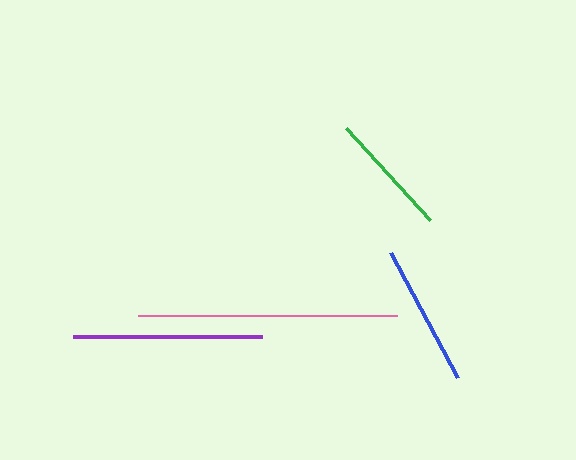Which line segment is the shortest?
The green line is the shortest at approximately 125 pixels.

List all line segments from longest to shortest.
From longest to shortest: pink, purple, blue, green.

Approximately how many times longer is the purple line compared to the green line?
The purple line is approximately 1.5 times the length of the green line.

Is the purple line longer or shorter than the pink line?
The pink line is longer than the purple line.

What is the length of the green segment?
The green segment is approximately 125 pixels long.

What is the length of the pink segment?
The pink segment is approximately 259 pixels long.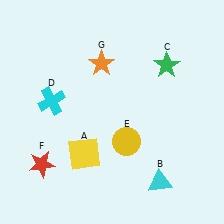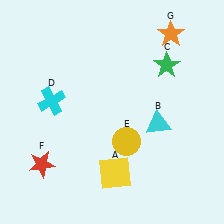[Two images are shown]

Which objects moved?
The objects that moved are: the yellow square (A), the cyan triangle (B), the orange star (G).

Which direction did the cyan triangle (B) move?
The cyan triangle (B) moved up.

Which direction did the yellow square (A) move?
The yellow square (A) moved right.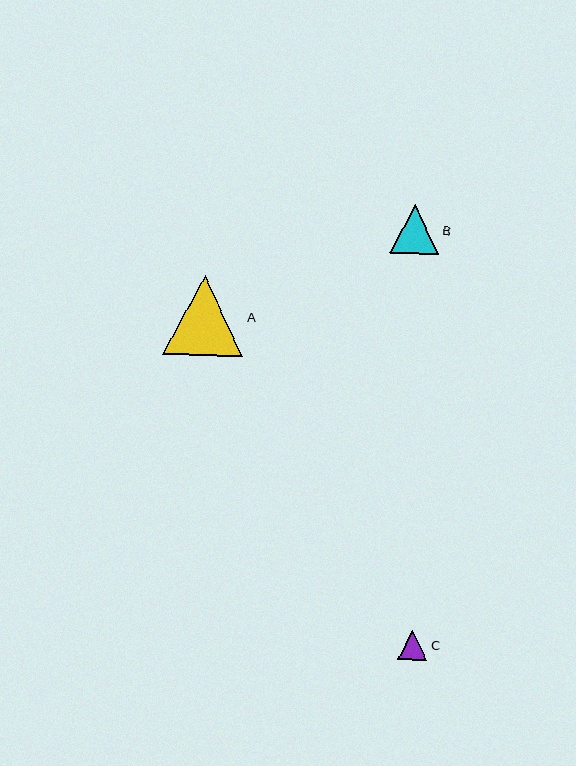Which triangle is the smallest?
Triangle C is the smallest with a size of approximately 29 pixels.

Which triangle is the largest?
Triangle A is the largest with a size of approximately 80 pixels.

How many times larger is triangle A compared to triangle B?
Triangle A is approximately 1.6 times the size of triangle B.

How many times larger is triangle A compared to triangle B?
Triangle A is approximately 1.6 times the size of triangle B.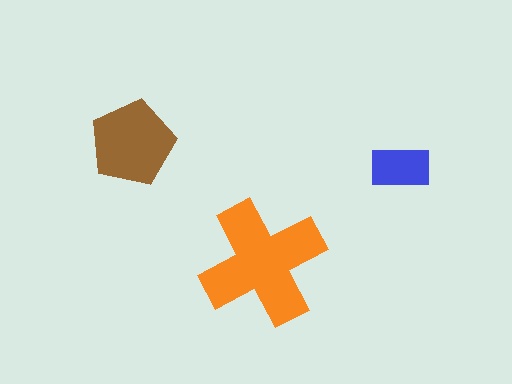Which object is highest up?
The brown pentagon is topmost.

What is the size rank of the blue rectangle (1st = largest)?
3rd.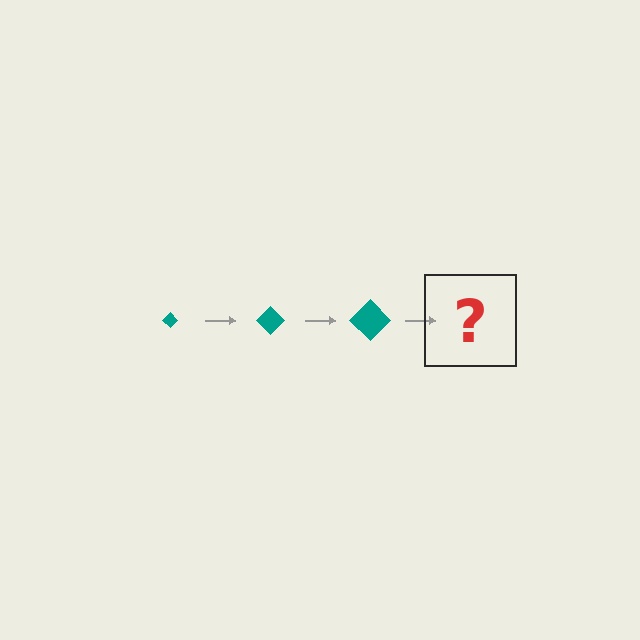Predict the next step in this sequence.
The next step is a teal diamond, larger than the previous one.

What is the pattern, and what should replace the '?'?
The pattern is that the diamond gets progressively larger each step. The '?' should be a teal diamond, larger than the previous one.